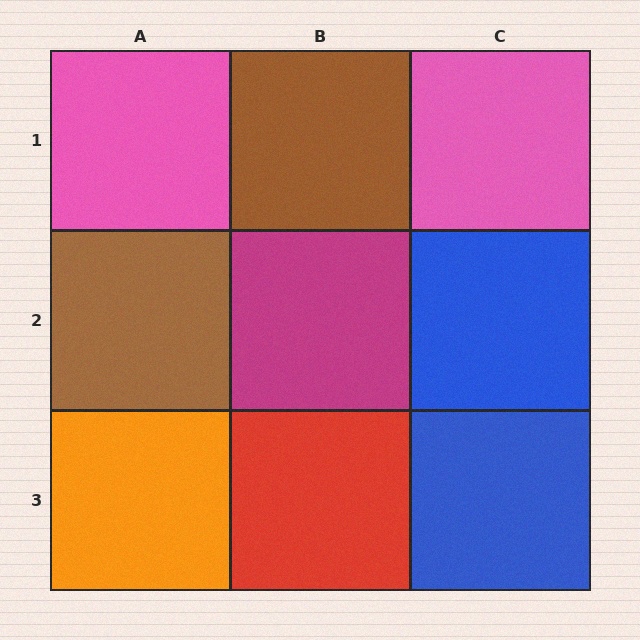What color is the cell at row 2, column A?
Brown.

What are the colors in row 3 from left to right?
Orange, red, blue.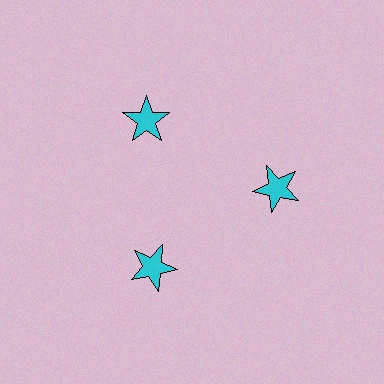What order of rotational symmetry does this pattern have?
This pattern has 3-fold rotational symmetry.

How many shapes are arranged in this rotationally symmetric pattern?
There are 3 shapes, arranged in 3 groups of 1.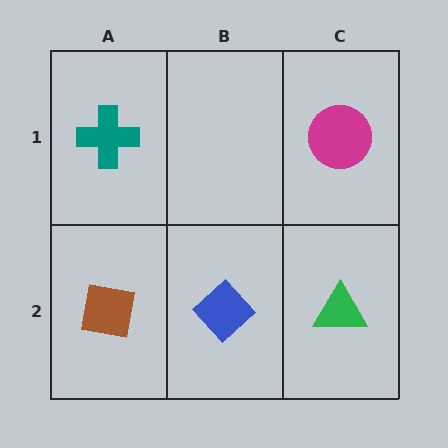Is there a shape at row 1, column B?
No, that cell is empty.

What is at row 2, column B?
A blue diamond.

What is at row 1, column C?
A magenta circle.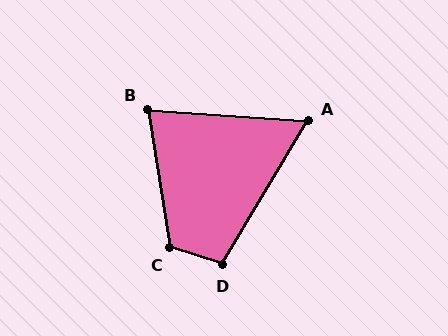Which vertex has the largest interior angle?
C, at approximately 117 degrees.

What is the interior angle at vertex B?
Approximately 77 degrees (acute).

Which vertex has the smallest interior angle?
A, at approximately 63 degrees.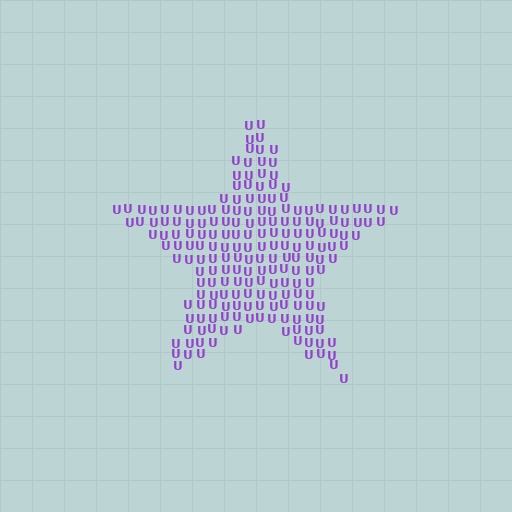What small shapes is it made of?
It is made of small letter U's.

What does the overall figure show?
The overall figure shows a star.